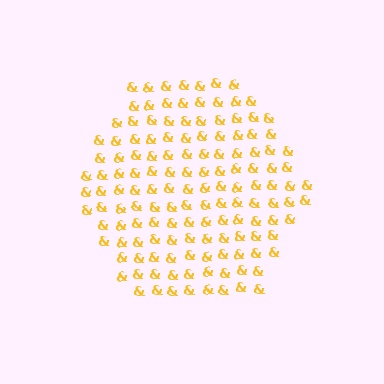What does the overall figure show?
The overall figure shows a hexagon.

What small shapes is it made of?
It is made of small ampersands.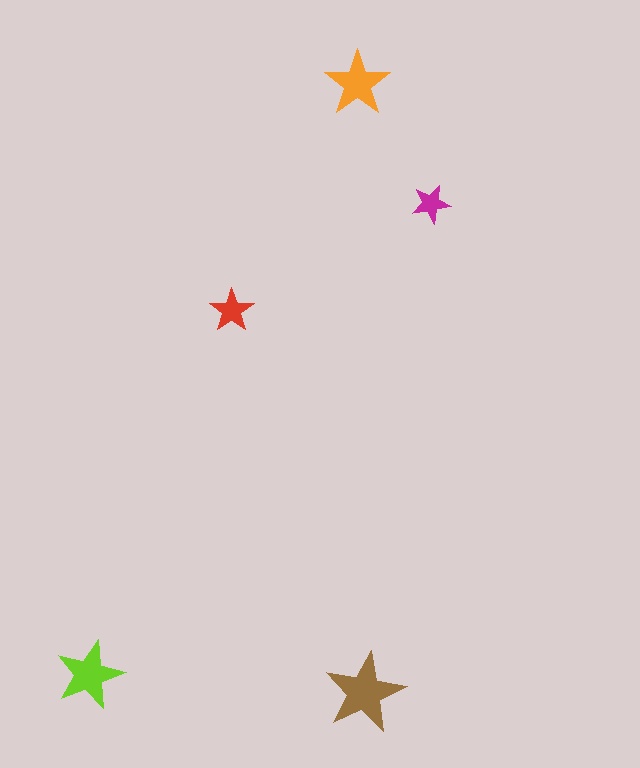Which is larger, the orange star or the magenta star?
The orange one.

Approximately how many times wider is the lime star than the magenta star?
About 2 times wider.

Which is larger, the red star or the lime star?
The lime one.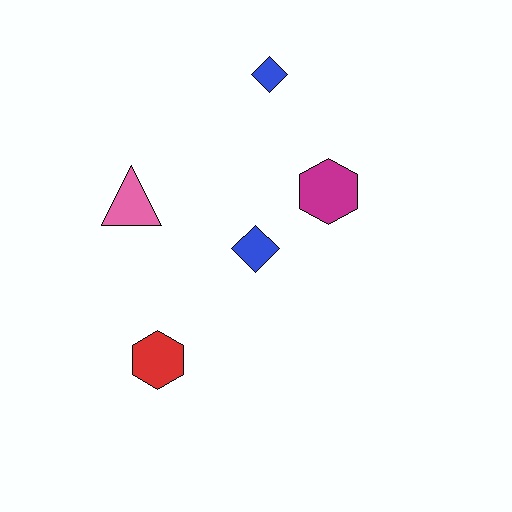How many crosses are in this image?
There are no crosses.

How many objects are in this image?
There are 5 objects.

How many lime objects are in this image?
There are no lime objects.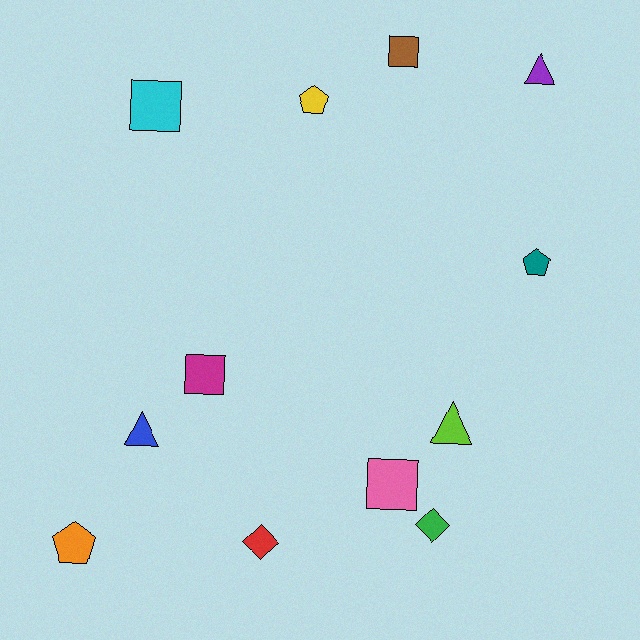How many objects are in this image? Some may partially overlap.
There are 12 objects.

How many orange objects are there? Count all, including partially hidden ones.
There is 1 orange object.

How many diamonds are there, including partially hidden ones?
There are 2 diamonds.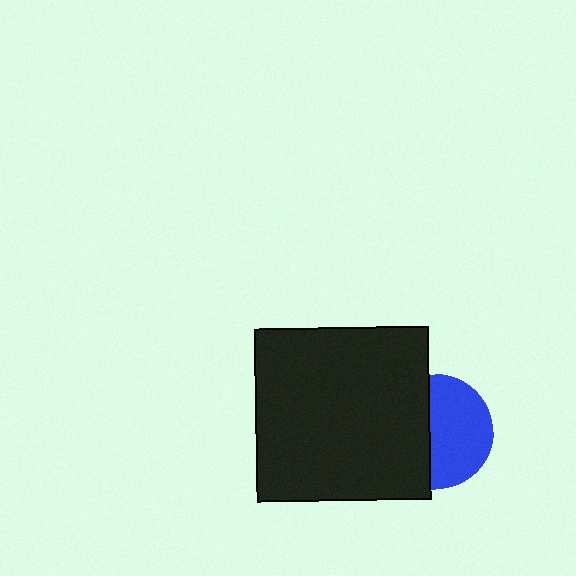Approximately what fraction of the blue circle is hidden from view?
Roughly 43% of the blue circle is hidden behind the black square.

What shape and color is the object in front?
The object in front is a black square.